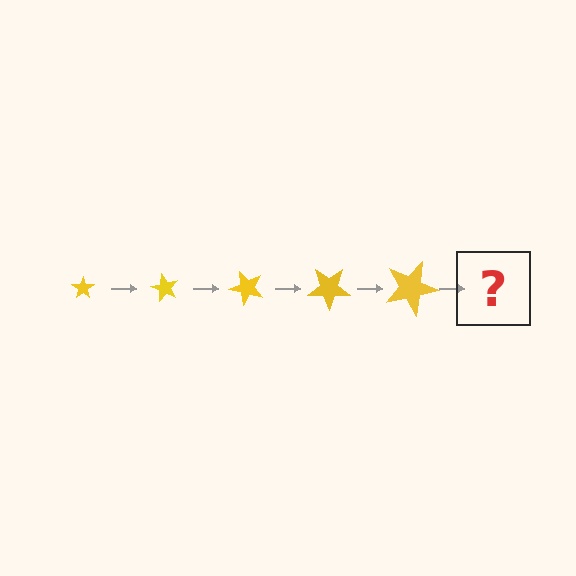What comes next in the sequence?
The next element should be a star, larger than the previous one and rotated 300 degrees from the start.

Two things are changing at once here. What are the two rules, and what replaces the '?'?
The two rules are that the star grows larger each step and it rotates 60 degrees each step. The '?' should be a star, larger than the previous one and rotated 300 degrees from the start.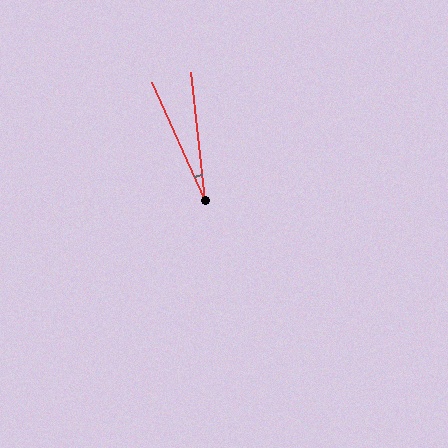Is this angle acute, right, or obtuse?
It is acute.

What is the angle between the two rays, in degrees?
Approximately 18 degrees.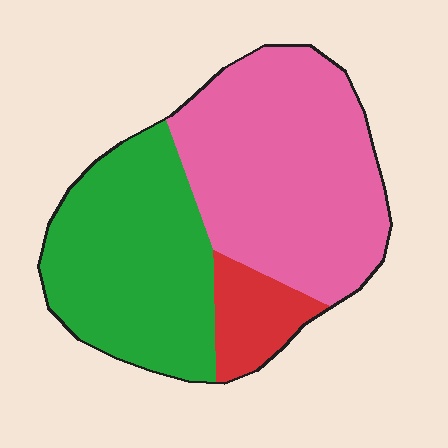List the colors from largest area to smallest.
From largest to smallest: pink, green, red.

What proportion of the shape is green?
Green takes up about two fifths (2/5) of the shape.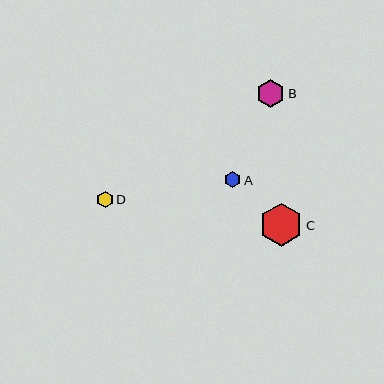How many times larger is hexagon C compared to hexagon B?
Hexagon C is approximately 1.5 times the size of hexagon B.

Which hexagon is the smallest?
Hexagon A is the smallest with a size of approximately 16 pixels.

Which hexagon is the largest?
Hexagon C is the largest with a size of approximately 43 pixels.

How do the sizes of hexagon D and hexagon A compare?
Hexagon D and hexagon A are approximately the same size.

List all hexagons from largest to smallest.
From largest to smallest: C, B, D, A.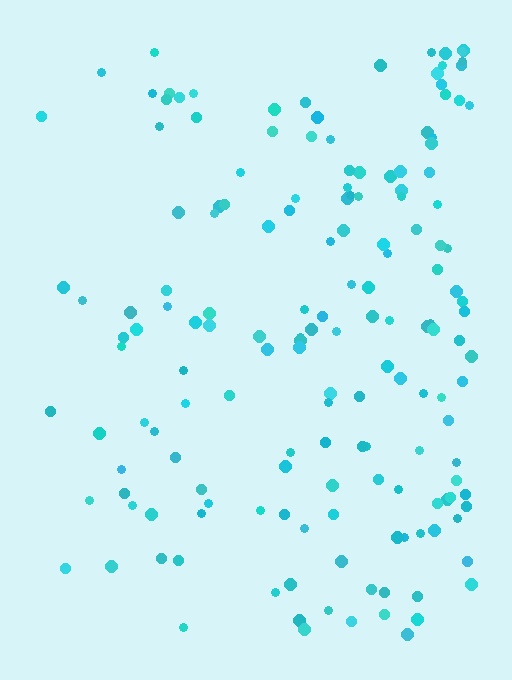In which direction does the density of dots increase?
From left to right, with the right side densest.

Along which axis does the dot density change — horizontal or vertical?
Horizontal.